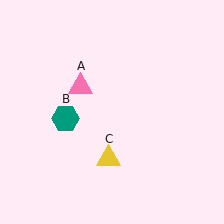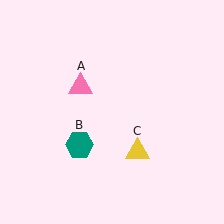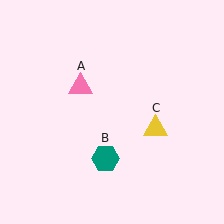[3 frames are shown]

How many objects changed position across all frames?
2 objects changed position: teal hexagon (object B), yellow triangle (object C).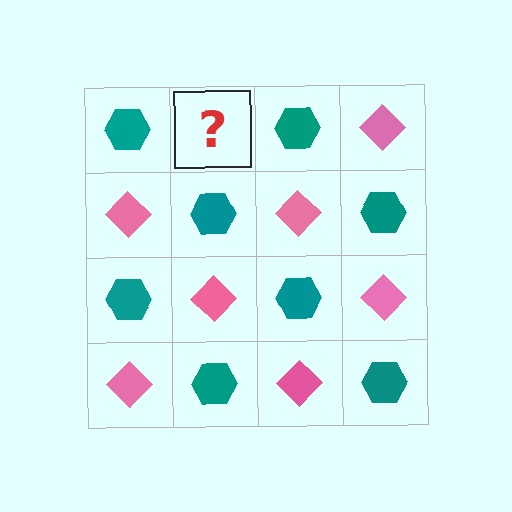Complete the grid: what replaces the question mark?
The question mark should be replaced with a pink diamond.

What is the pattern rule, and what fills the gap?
The rule is that it alternates teal hexagon and pink diamond in a checkerboard pattern. The gap should be filled with a pink diamond.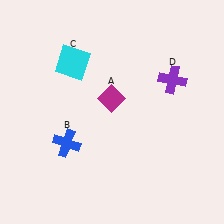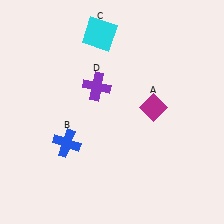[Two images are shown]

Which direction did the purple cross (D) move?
The purple cross (D) moved left.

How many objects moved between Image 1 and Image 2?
3 objects moved between the two images.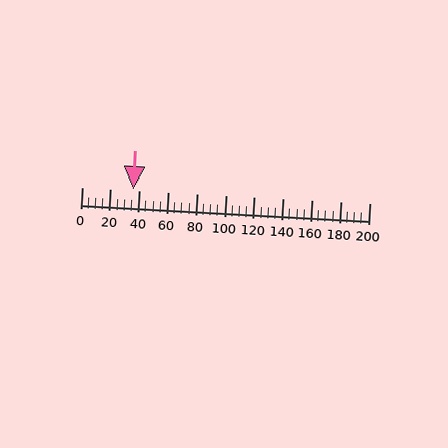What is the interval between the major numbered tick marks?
The major tick marks are spaced 20 units apart.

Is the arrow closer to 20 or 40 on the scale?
The arrow is closer to 40.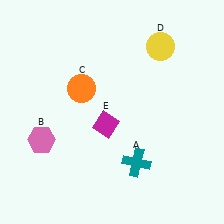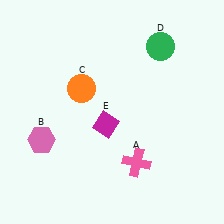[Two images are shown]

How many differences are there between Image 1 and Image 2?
There are 2 differences between the two images.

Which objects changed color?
A changed from teal to pink. D changed from yellow to green.